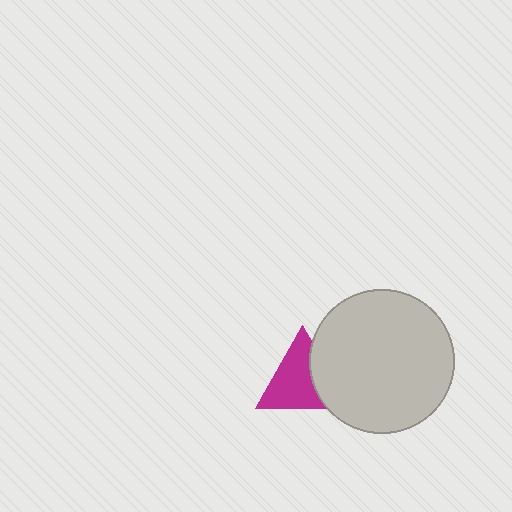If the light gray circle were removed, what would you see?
You would see the complete magenta triangle.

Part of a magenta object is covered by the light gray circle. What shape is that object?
It is a triangle.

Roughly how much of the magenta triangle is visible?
Most of it is visible (roughly 70%).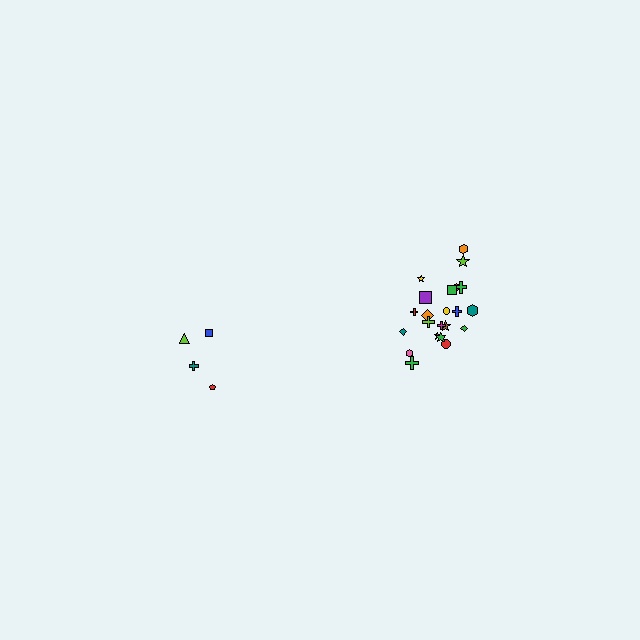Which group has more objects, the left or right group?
The right group.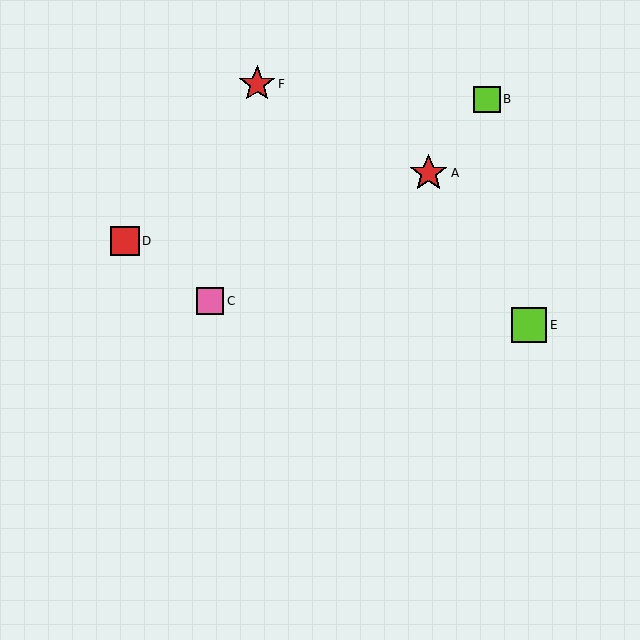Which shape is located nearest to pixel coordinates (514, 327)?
The lime square (labeled E) at (529, 325) is nearest to that location.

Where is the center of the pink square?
The center of the pink square is at (210, 301).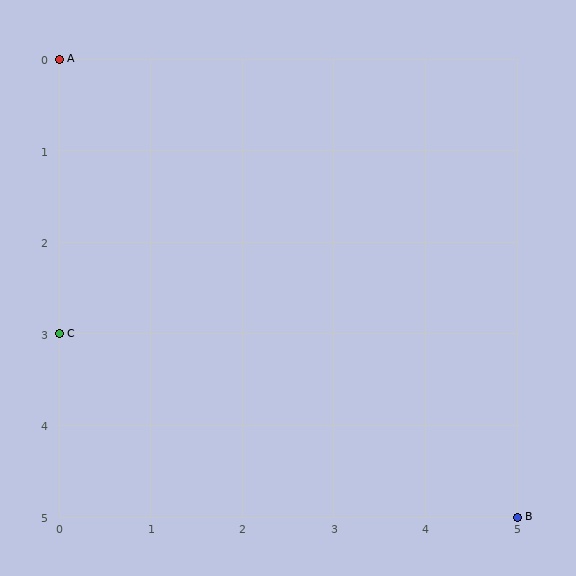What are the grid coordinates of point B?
Point B is at grid coordinates (5, 5).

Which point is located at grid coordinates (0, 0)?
Point A is at (0, 0).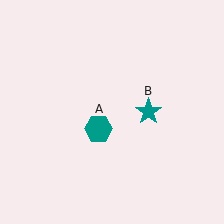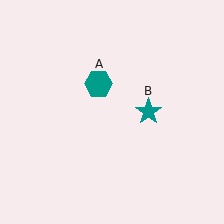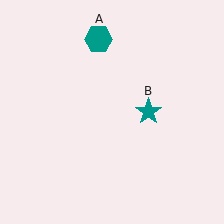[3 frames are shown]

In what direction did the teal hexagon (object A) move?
The teal hexagon (object A) moved up.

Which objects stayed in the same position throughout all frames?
Teal star (object B) remained stationary.